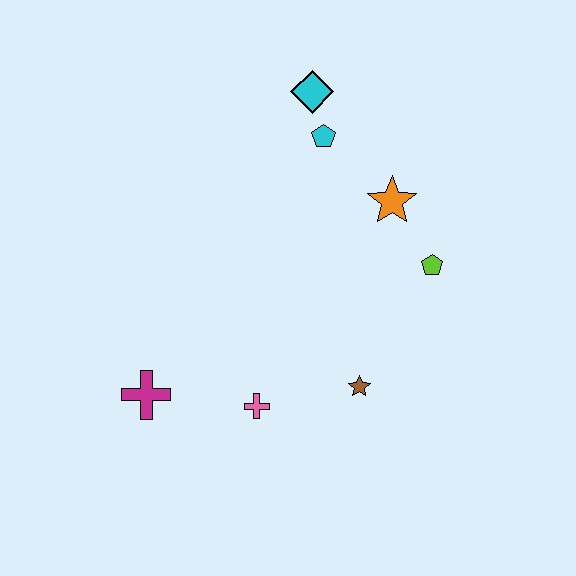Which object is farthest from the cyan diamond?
The magenta cross is farthest from the cyan diamond.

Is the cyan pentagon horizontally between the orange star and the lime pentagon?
No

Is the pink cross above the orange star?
No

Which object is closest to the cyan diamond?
The cyan pentagon is closest to the cyan diamond.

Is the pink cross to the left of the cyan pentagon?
Yes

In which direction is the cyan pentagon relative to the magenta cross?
The cyan pentagon is above the magenta cross.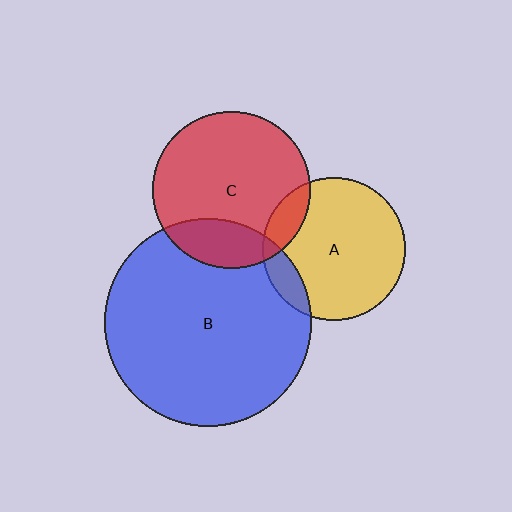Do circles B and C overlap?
Yes.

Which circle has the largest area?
Circle B (blue).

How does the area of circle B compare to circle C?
Approximately 1.7 times.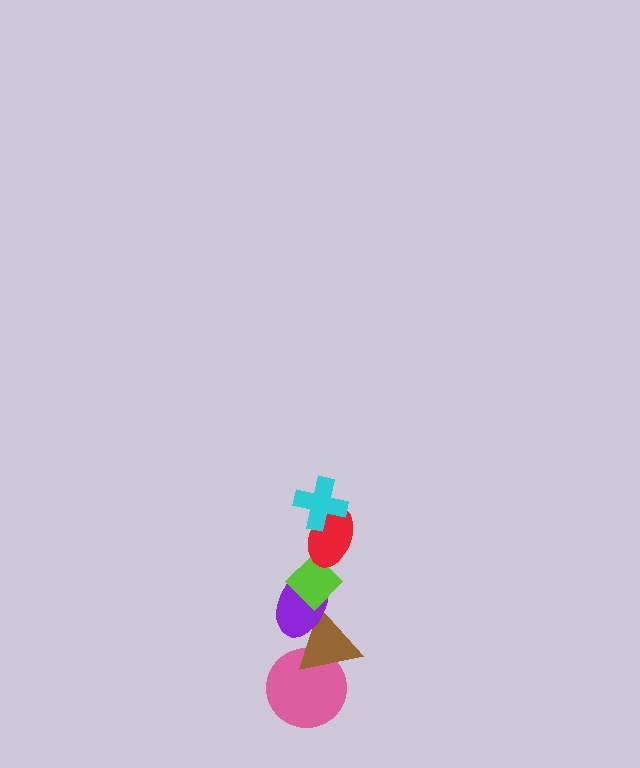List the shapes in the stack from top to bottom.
From top to bottom: the cyan cross, the red ellipse, the lime diamond, the purple ellipse, the brown triangle, the pink circle.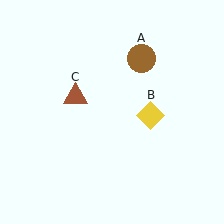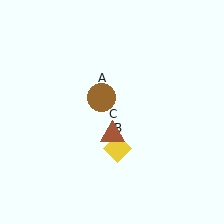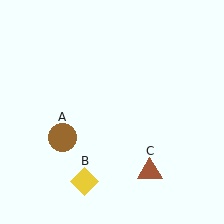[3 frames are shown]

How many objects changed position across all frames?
3 objects changed position: brown circle (object A), yellow diamond (object B), brown triangle (object C).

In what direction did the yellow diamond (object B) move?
The yellow diamond (object B) moved down and to the left.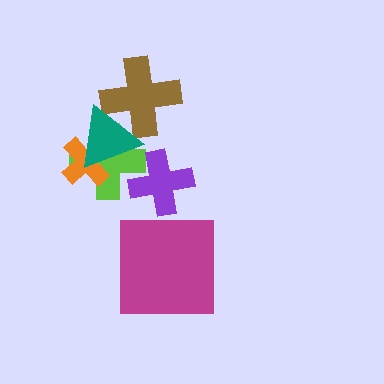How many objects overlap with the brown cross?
1 object overlaps with the brown cross.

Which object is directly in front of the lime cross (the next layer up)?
The orange cross is directly in front of the lime cross.